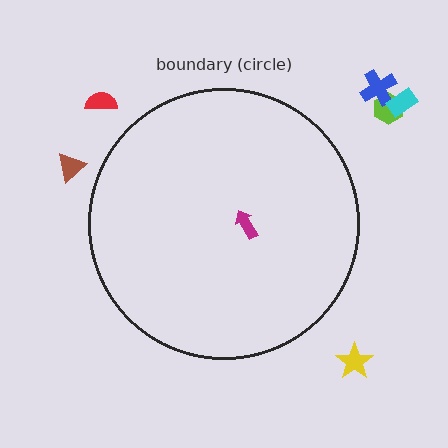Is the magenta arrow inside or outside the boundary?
Inside.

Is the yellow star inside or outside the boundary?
Outside.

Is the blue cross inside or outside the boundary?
Outside.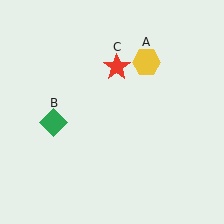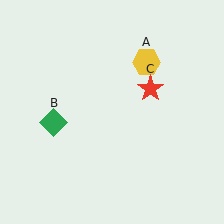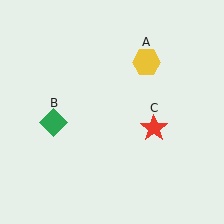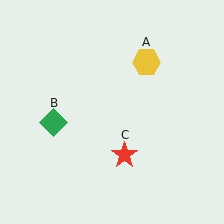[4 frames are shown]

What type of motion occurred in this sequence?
The red star (object C) rotated clockwise around the center of the scene.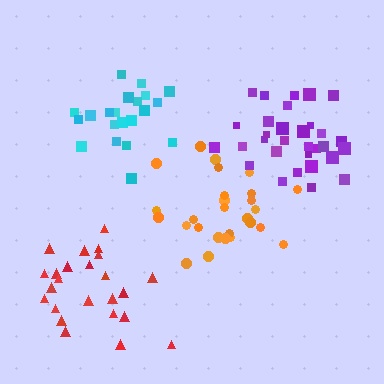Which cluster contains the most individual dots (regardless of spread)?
Purple (31).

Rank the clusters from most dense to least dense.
cyan, orange, red, purple.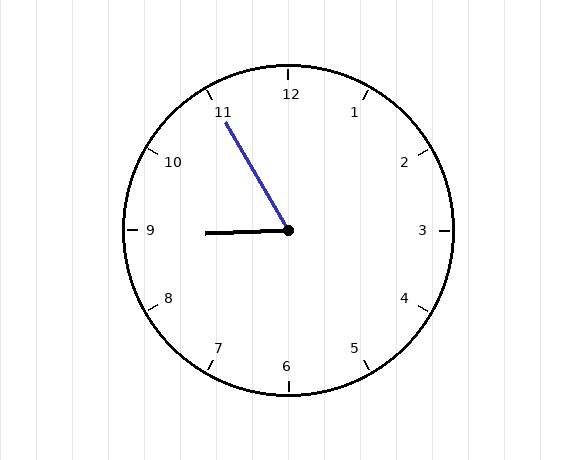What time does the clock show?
8:55.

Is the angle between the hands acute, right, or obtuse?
It is acute.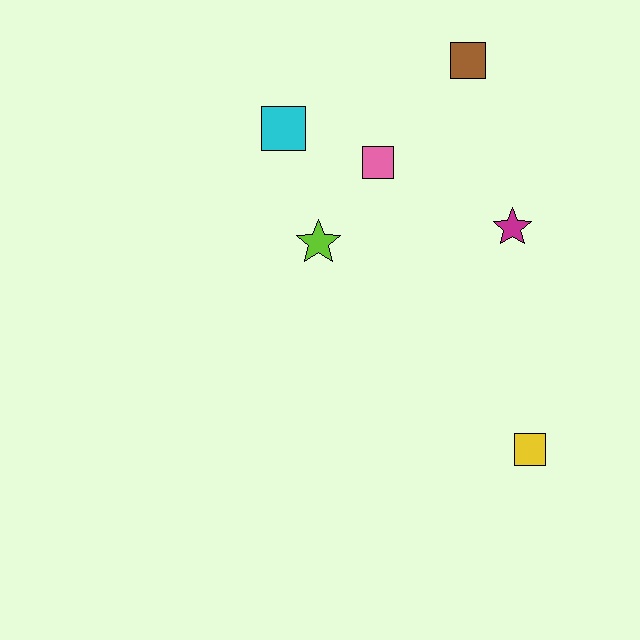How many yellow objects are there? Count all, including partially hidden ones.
There is 1 yellow object.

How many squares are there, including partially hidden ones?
There are 4 squares.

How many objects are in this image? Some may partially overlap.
There are 6 objects.